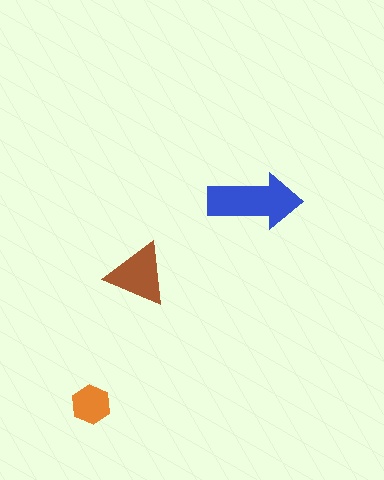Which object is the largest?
The blue arrow.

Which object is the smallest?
The orange hexagon.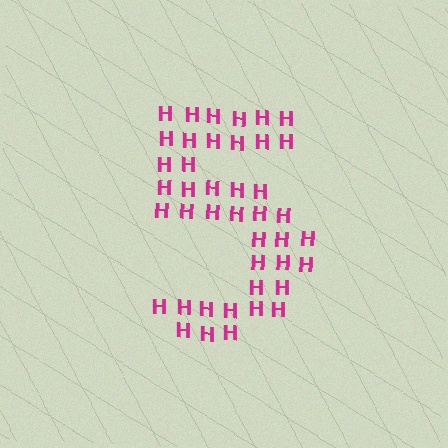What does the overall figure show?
The overall figure shows the digit 5.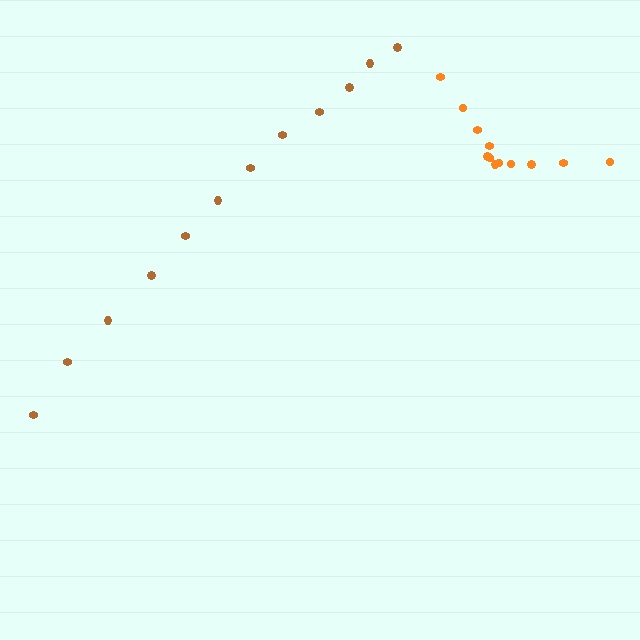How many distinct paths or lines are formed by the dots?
There are 2 distinct paths.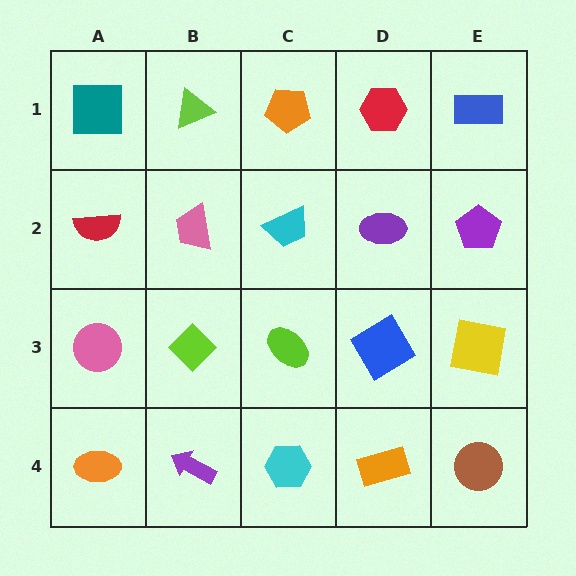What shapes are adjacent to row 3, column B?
A pink trapezoid (row 2, column B), a purple arrow (row 4, column B), a pink circle (row 3, column A), a lime ellipse (row 3, column C).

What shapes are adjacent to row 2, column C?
An orange pentagon (row 1, column C), a lime ellipse (row 3, column C), a pink trapezoid (row 2, column B), a purple ellipse (row 2, column D).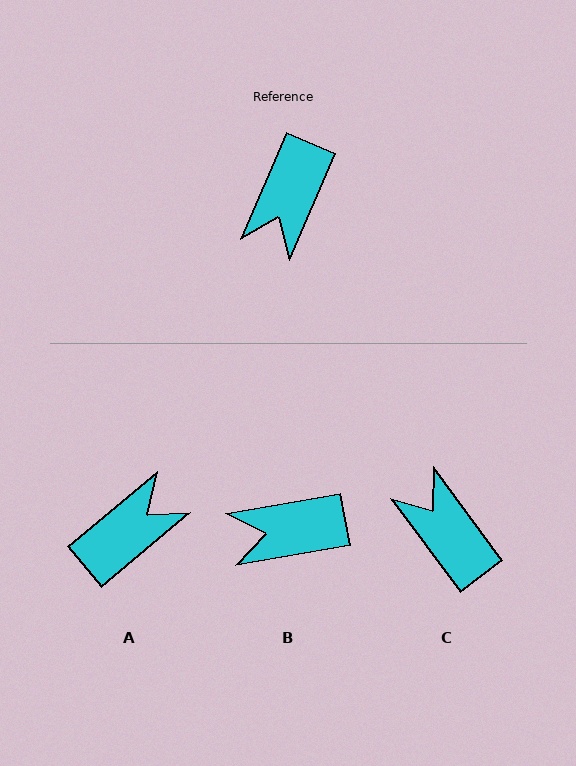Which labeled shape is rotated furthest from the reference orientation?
A, about 153 degrees away.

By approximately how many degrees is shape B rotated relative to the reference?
Approximately 57 degrees clockwise.